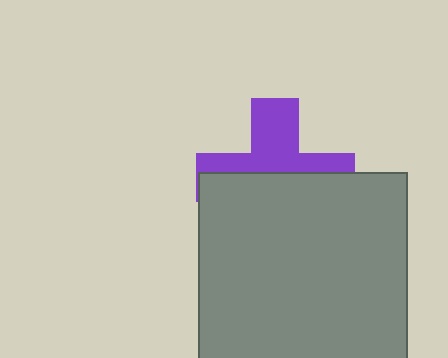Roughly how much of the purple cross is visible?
A small part of it is visible (roughly 43%).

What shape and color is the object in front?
The object in front is a gray square.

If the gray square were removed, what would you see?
You would see the complete purple cross.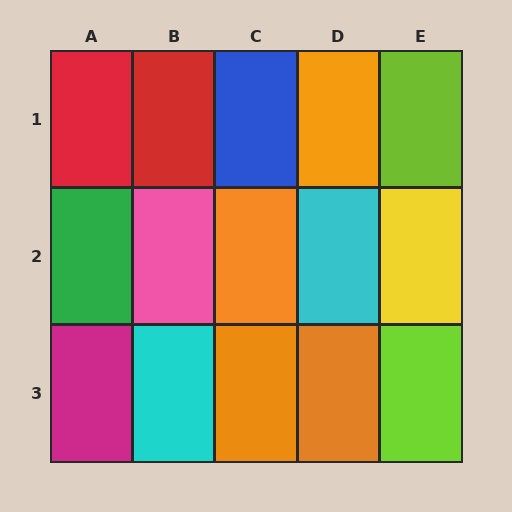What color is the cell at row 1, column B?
Red.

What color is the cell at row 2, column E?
Yellow.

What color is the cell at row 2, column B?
Pink.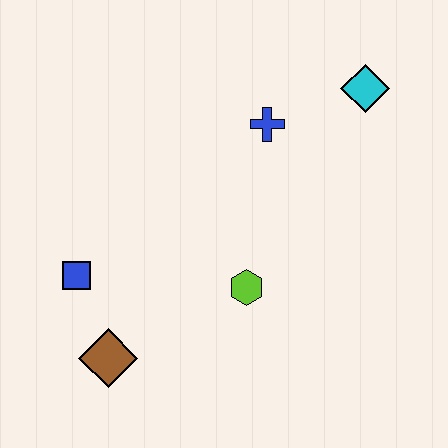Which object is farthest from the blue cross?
The brown diamond is farthest from the blue cross.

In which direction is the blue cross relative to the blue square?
The blue cross is to the right of the blue square.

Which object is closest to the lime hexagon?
The brown diamond is closest to the lime hexagon.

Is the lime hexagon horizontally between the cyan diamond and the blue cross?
No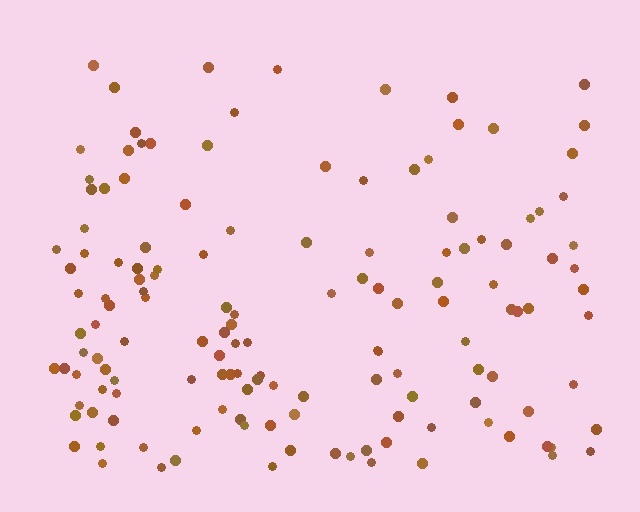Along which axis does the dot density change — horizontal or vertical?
Vertical.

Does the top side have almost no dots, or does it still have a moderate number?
Still a moderate number, just noticeably fewer than the bottom.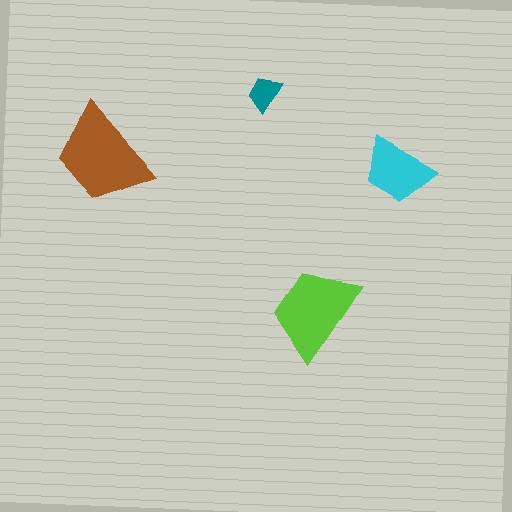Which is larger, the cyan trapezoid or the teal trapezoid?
The cyan one.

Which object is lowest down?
The lime trapezoid is bottommost.